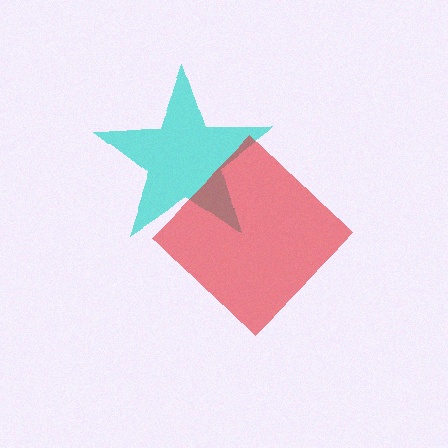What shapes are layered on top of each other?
The layered shapes are: a cyan star, a red diamond.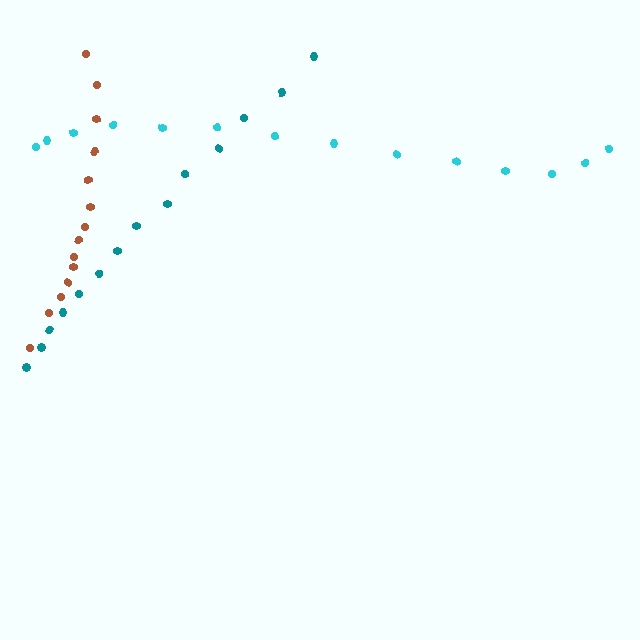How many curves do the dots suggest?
There are 3 distinct paths.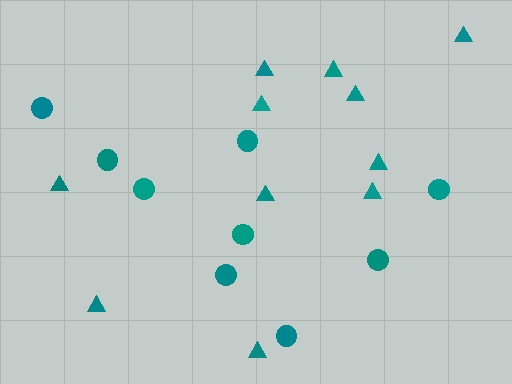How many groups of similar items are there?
There are 2 groups: one group of circles (9) and one group of triangles (11).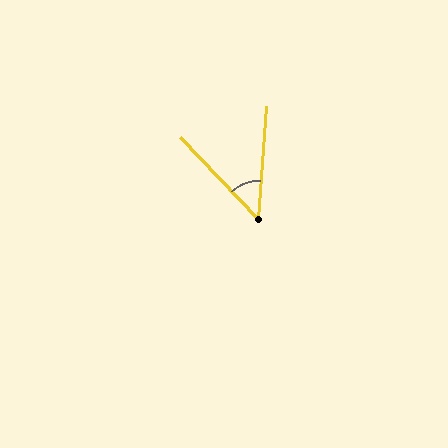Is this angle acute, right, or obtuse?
It is acute.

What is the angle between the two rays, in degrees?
Approximately 48 degrees.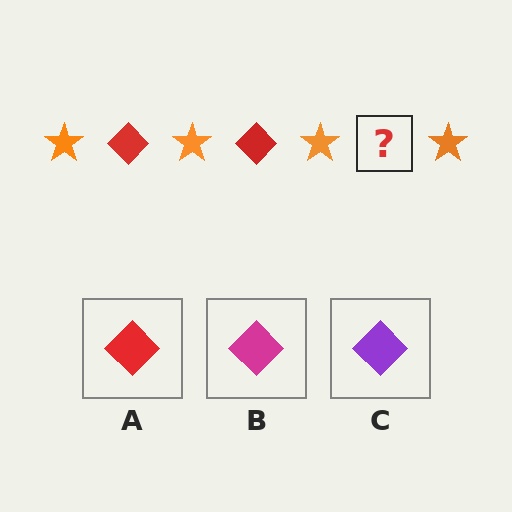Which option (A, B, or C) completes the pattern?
A.